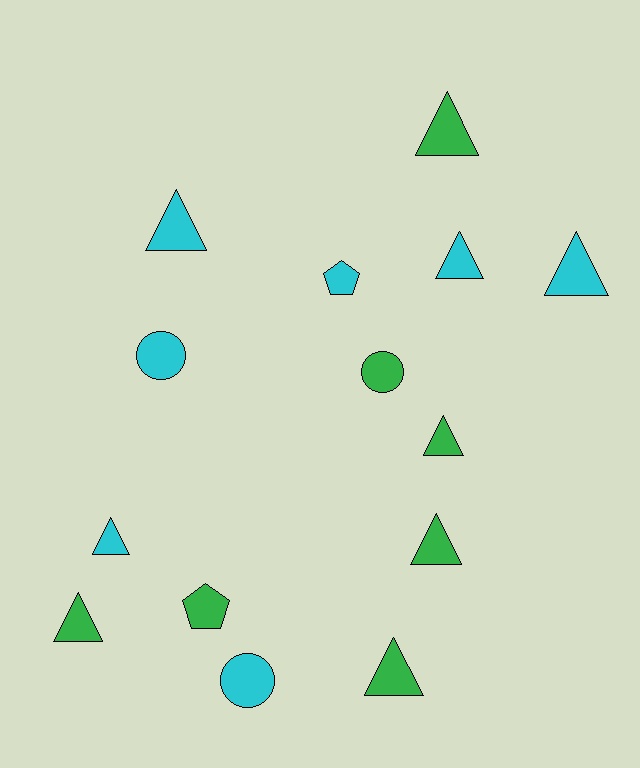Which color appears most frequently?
Green, with 7 objects.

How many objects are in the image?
There are 14 objects.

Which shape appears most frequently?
Triangle, with 9 objects.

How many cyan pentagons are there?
There is 1 cyan pentagon.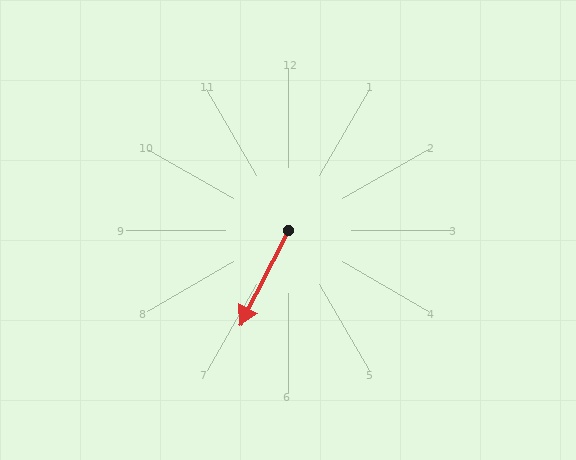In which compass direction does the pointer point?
Southwest.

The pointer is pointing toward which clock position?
Roughly 7 o'clock.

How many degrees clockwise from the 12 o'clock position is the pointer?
Approximately 207 degrees.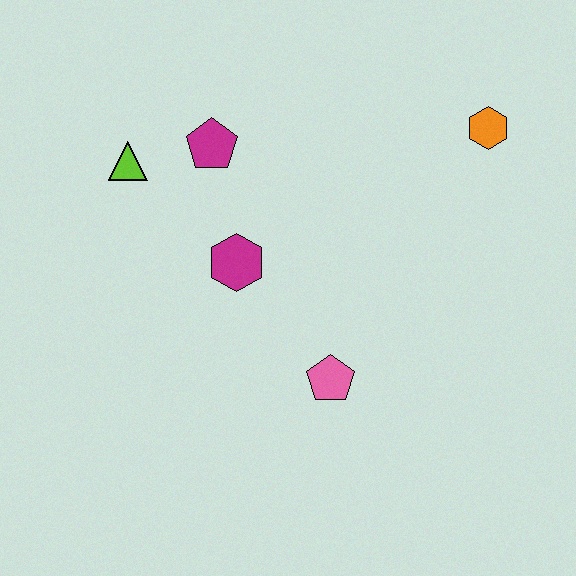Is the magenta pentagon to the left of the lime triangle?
No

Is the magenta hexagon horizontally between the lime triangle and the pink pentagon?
Yes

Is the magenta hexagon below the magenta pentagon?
Yes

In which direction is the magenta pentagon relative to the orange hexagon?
The magenta pentagon is to the left of the orange hexagon.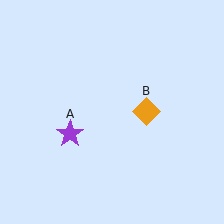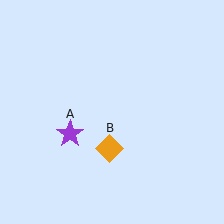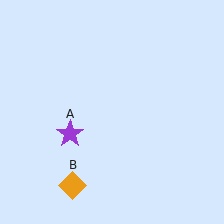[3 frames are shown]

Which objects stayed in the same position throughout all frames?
Purple star (object A) remained stationary.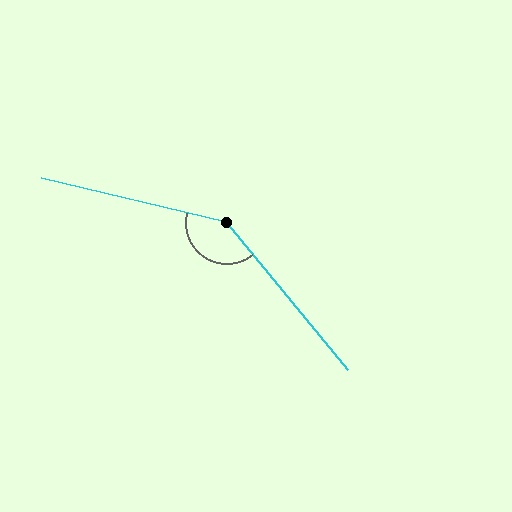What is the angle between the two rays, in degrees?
Approximately 143 degrees.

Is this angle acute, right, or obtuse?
It is obtuse.